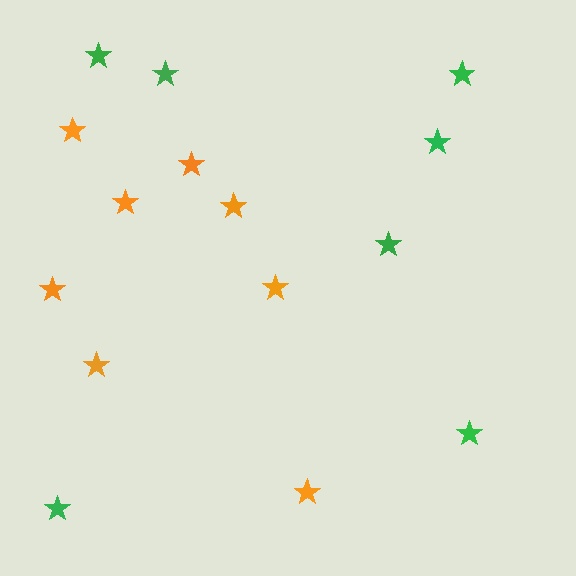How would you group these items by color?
There are 2 groups: one group of orange stars (8) and one group of green stars (7).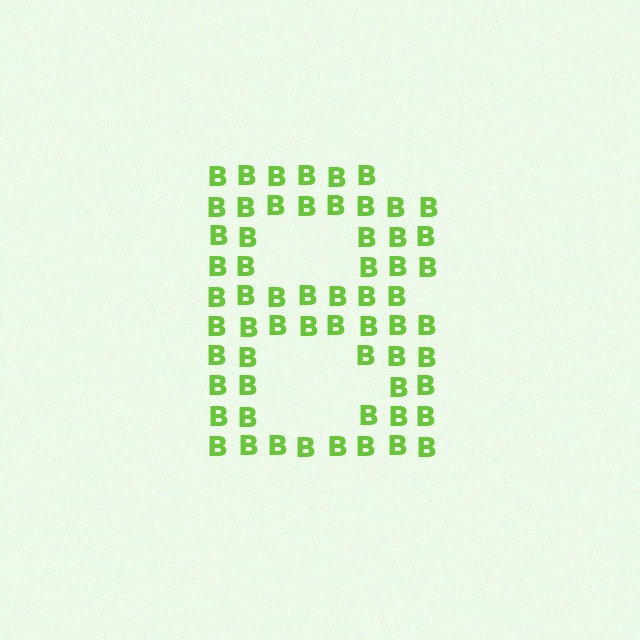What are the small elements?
The small elements are letter B's.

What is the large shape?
The large shape is the letter B.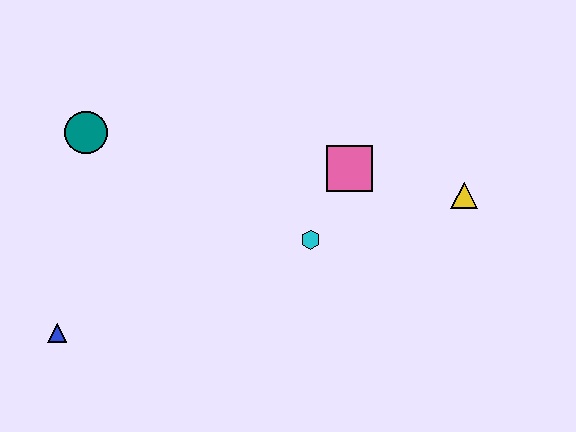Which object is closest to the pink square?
The cyan hexagon is closest to the pink square.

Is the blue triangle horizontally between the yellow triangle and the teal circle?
No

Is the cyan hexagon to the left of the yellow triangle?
Yes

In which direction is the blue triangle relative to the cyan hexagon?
The blue triangle is to the left of the cyan hexagon.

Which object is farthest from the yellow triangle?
The blue triangle is farthest from the yellow triangle.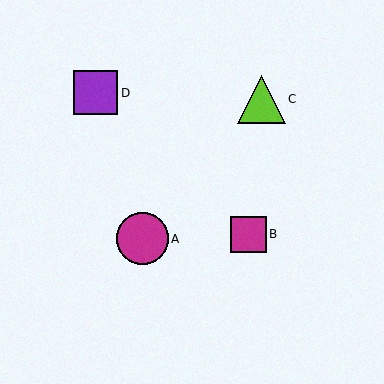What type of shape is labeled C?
Shape C is a lime triangle.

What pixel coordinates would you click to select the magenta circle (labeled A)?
Click at (142, 239) to select the magenta circle A.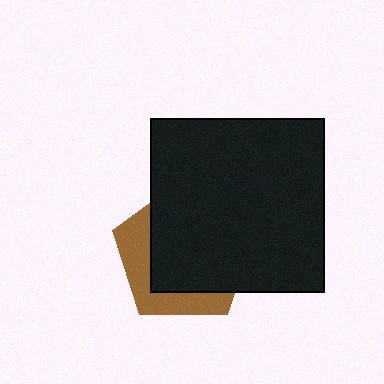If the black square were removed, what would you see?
You would see the complete brown pentagon.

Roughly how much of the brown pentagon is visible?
A small part of it is visible (roughly 32%).